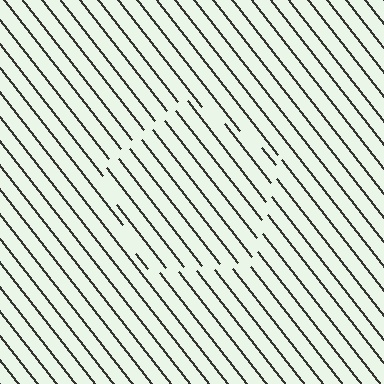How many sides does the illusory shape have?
5 sides — the line-ends trace a pentagon.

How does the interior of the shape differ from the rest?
The interior of the shape contains the same grating, shifted by half a period — the contour is defined by the phase discontinuity where line-ends from the inner and outer gratings abut.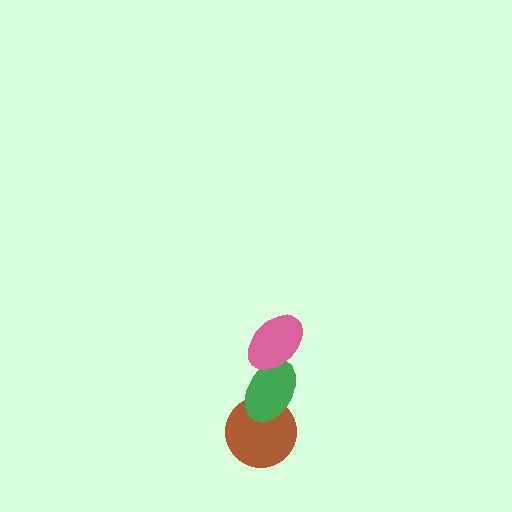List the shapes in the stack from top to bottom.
From top to bottom: the pink ellipse, the green ellipse, the brown circle.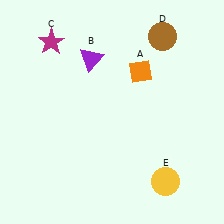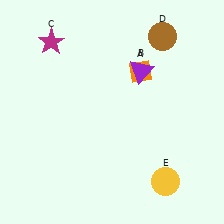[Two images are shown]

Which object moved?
The purple triangle (B) moved right.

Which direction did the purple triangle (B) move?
The purple triangle (B) moved right.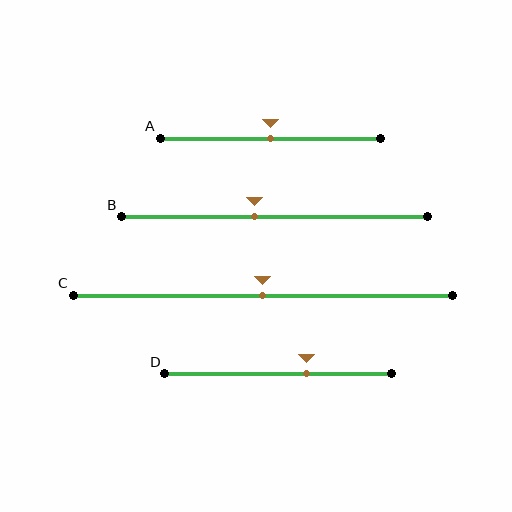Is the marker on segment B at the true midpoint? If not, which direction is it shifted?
No, the marker on segment B is shifted to the left by about 7% of the segment length.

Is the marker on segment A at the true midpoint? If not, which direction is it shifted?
Yes, the marker on segment A is at the true midpoint.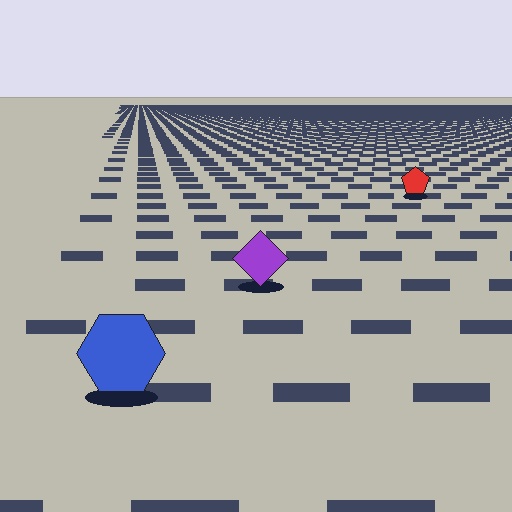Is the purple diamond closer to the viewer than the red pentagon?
Yes. The purple diamond is closer — you can tell from the texture gradient: the ground texture is coarser near it.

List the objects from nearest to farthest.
From nearest to farthest: the blue hexagon, the purple diamond, the red pentagon.